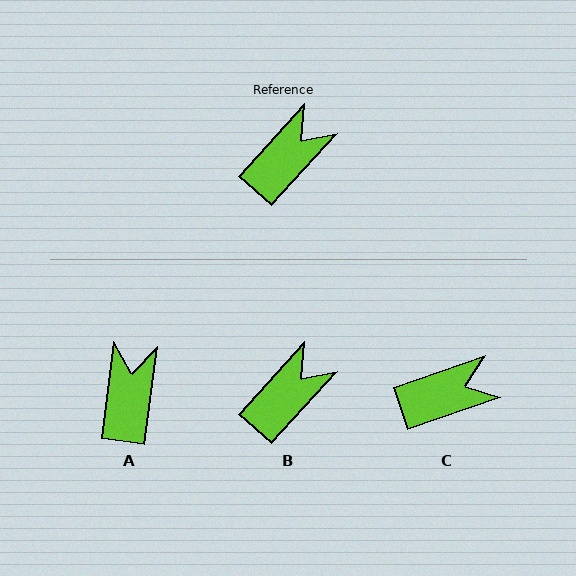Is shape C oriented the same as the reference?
No, it is off by about 29 degrees.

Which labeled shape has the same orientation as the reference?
B.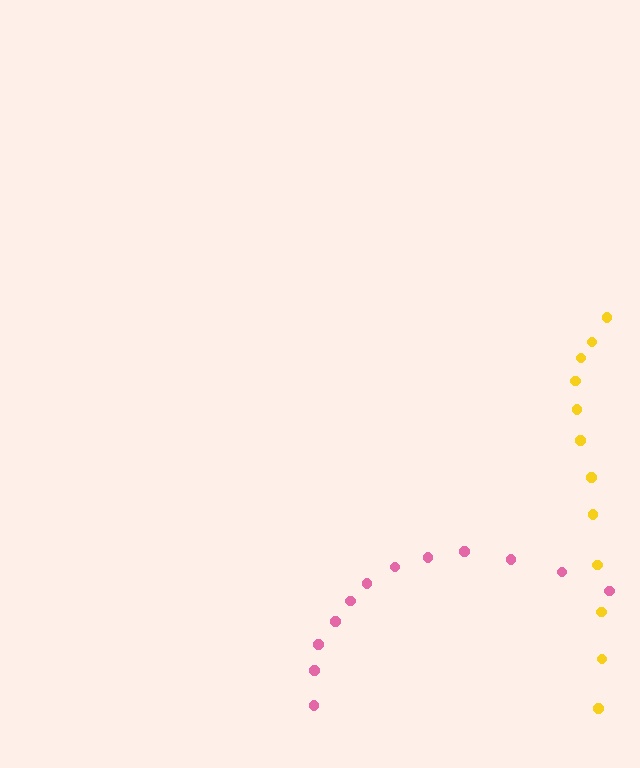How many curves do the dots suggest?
There are 2 distinct paths.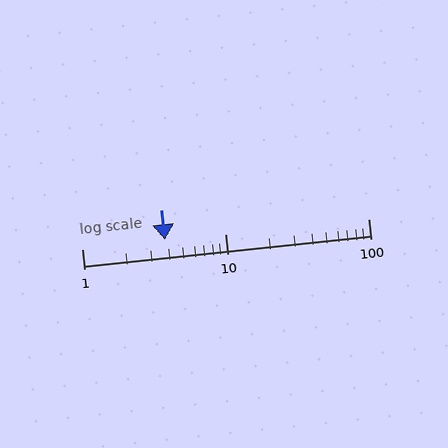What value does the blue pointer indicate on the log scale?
The pointer indicates approximately 3.8.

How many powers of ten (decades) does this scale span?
The scale spans 2 decades, from 1 to 100.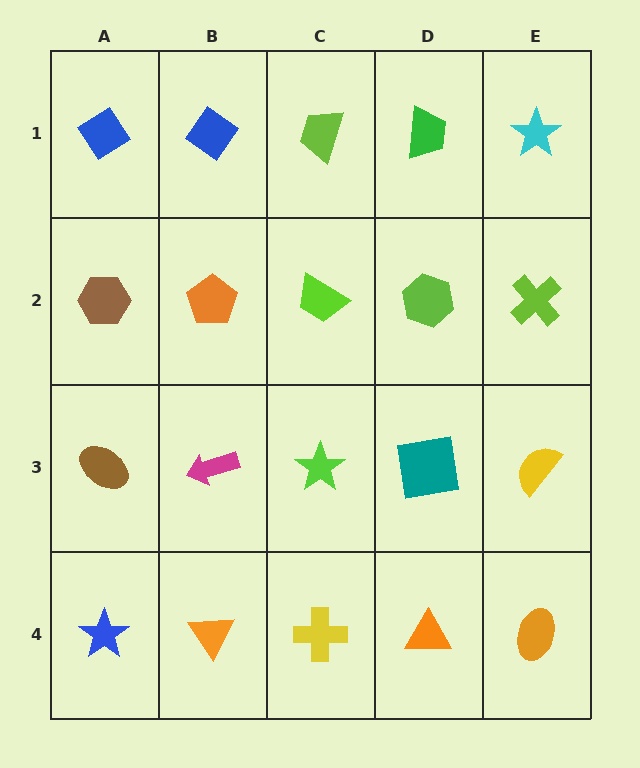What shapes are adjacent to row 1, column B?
An orange pentagon (row 2, column B), a blue diamond (row 1, column A), a lime trapezoid (row 1, column C).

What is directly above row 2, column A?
A blue diamond.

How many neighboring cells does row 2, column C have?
4.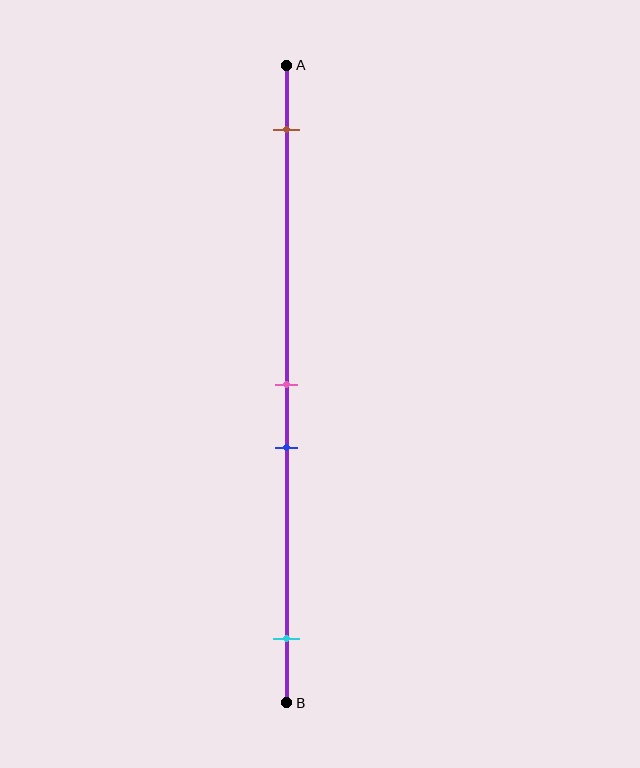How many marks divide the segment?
There are 4 marks dividing the segment.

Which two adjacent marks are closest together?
The pink and blue marks are the closest adjacent pair.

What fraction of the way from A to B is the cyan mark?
The cyan mark is approximately 90% (0.9) of the way from A to B.